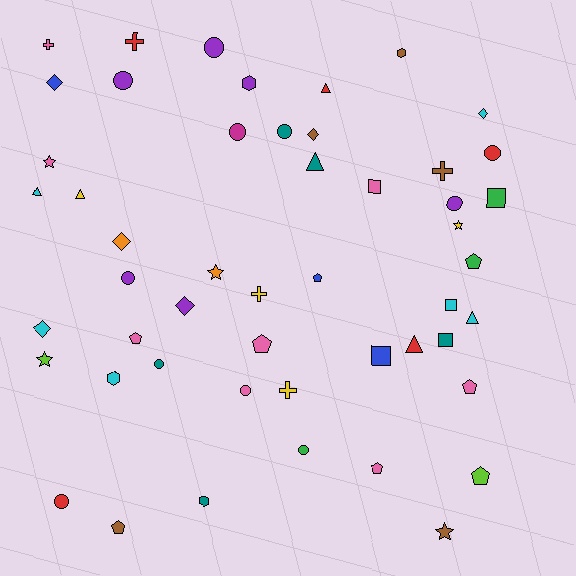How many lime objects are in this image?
There are 2 lime objects.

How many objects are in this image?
There are 50 objects.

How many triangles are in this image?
There are 6 triangles.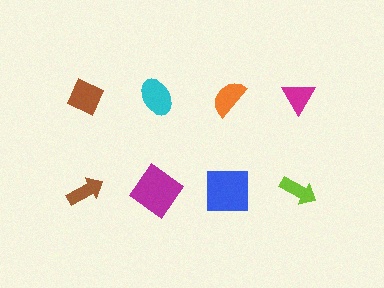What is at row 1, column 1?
A brown diamond.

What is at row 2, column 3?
A blue square.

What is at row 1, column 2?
A cyan ellipse.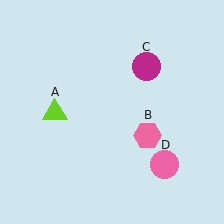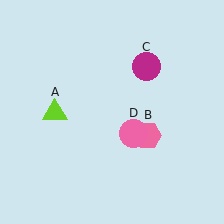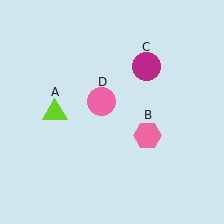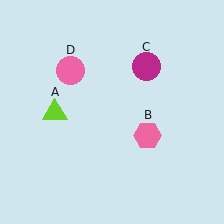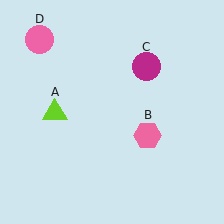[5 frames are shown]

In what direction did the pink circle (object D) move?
The pink circle (object D) moved up and to the left.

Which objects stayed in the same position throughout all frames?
Lime triangle (object A) and pink hexagon (object B) and magenta circle (object C) remained stationary.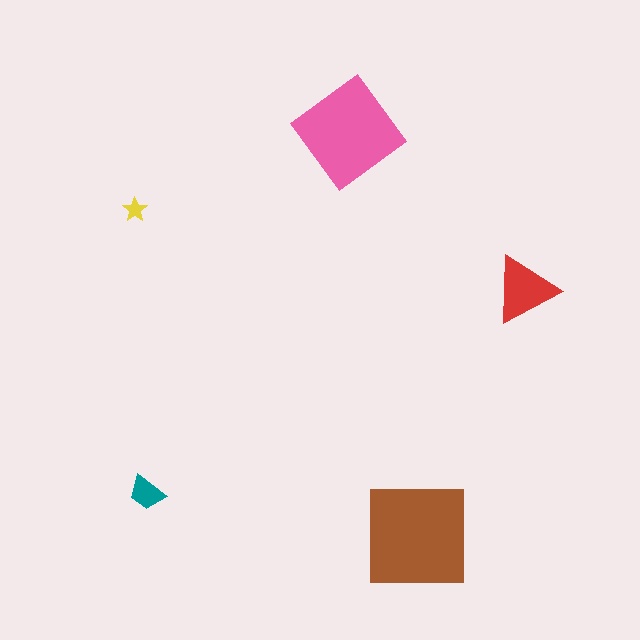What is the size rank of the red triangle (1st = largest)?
3rd.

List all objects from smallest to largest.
The yellow star, the teal trapezoid, the red triangle, the pink diamond, the brown square.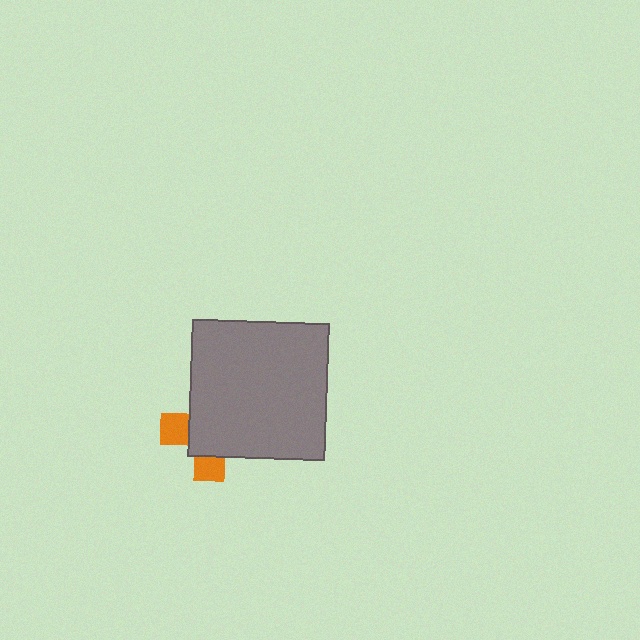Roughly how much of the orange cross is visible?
A small part of it is visible (roughly 30%).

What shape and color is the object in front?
The object in front is a gray square.